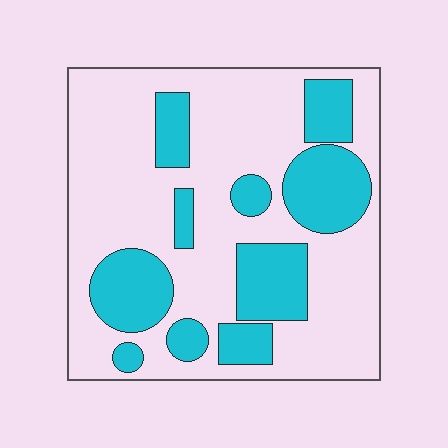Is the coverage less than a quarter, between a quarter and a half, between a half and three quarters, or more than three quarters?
Between a quarter and a half.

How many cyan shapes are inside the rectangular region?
10.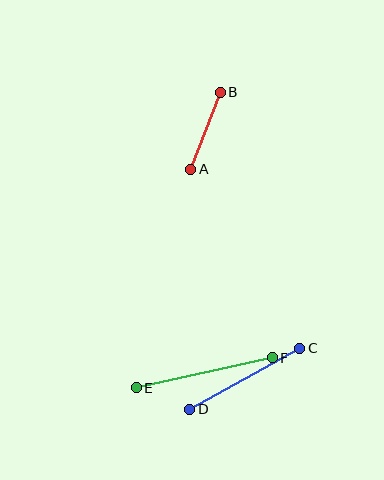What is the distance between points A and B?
The distance is approximately 82 pixels.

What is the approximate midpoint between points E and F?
The midpoint is at approximately (204, 373) pixels.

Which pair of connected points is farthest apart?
Points E and F are farthest apart.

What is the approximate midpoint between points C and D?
The midpoint is at approximately (245, 379) pixels.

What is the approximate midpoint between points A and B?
The midpoint is at approximately (205, 131) pixels.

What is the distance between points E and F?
The distance is approximately 139 pixels.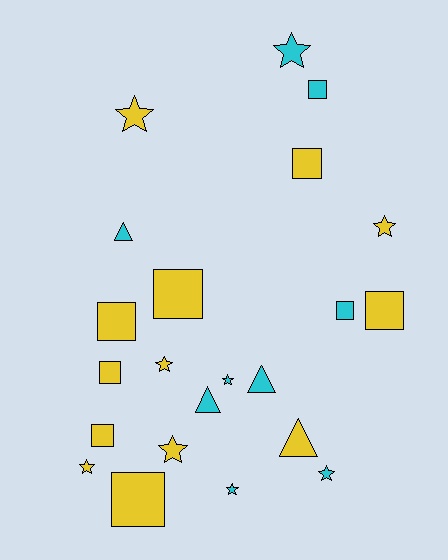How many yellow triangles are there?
There is 1 yellow triangle.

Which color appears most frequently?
Yellow, with 13 objects.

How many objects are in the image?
There are 22 objects.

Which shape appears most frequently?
Square, with 9 objects.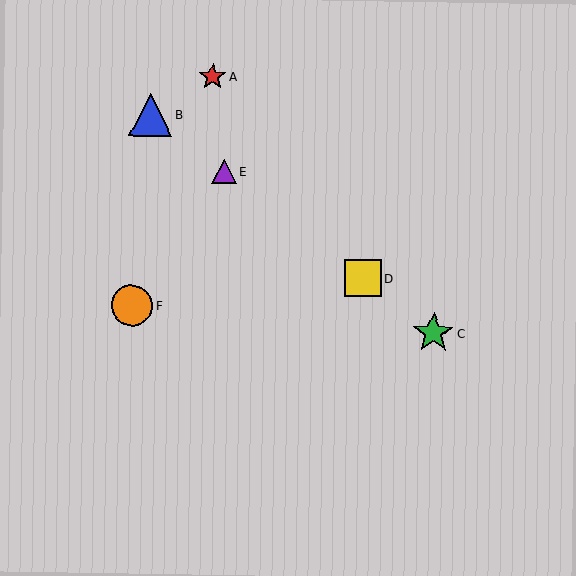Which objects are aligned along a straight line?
Objects B, C, D, E are aligned along a straight line.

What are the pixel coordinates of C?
Object C is at (433, 333).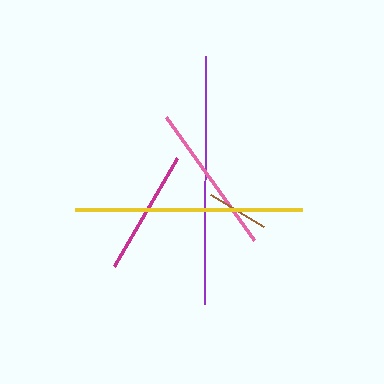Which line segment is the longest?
The purple line is the longest at approximately 248 pixels.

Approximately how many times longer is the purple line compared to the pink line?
The purple line is approximately 1.6 times the length of the pink line.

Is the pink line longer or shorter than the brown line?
The pink line is longer than the brown line.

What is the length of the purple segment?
The purple segment is approximately 248 pixels long.